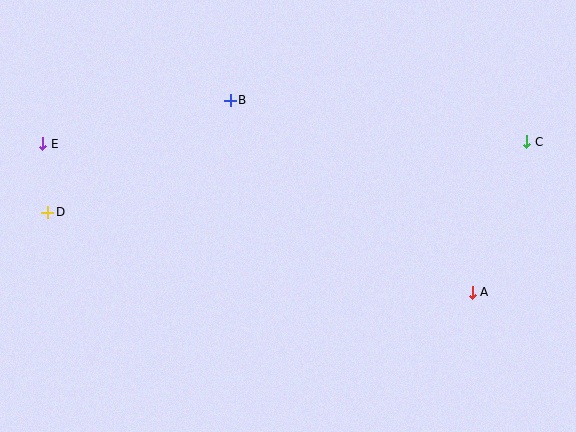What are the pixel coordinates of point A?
Point A is at (472, 292).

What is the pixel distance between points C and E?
The distance between C and E is 484 pixels.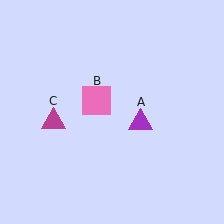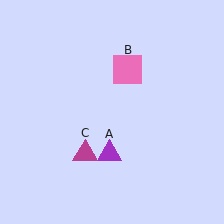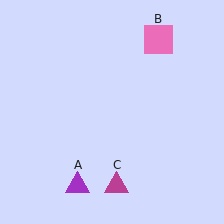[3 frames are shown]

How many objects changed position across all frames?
3 objects changed position: purple triangle (object A), pink square (object B), magenta triangle (object C).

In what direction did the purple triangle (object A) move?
The purple triangle (object A) moved down and to the left.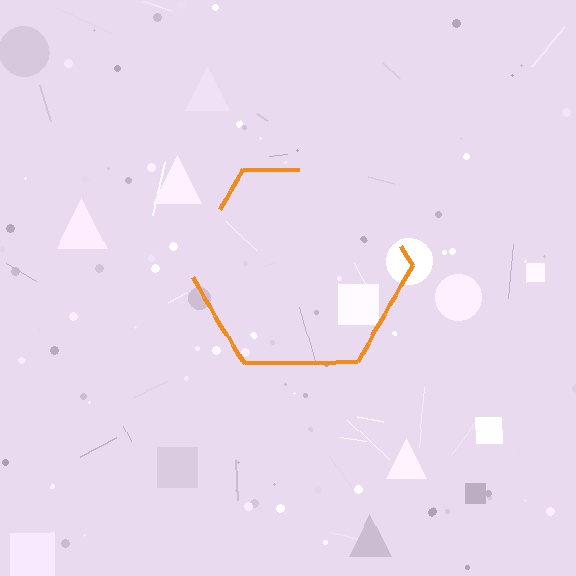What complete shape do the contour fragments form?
The contour fragments form a hexagon.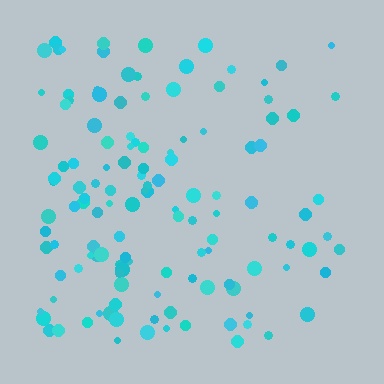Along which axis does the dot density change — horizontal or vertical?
Horizontal.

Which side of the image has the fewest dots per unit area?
The right.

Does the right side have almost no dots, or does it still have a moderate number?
Still a moderate number, just noticeably fewer than the left.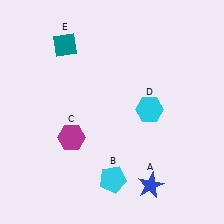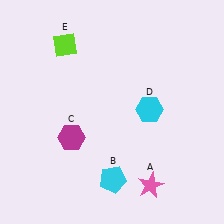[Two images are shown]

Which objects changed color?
A changed from blue to pink. E changed from teal to lime.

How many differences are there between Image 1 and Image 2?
There are 2 differences between the two images.